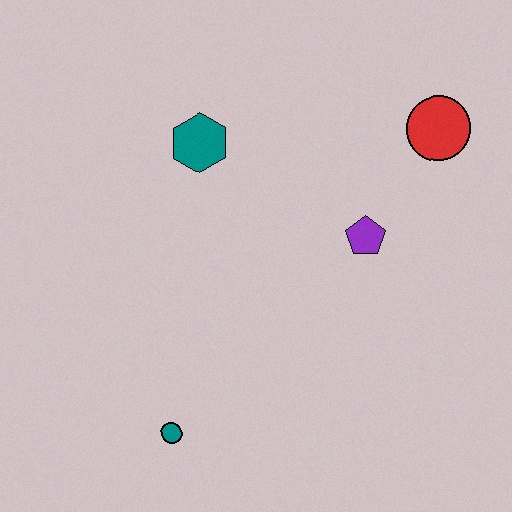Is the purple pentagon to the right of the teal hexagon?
Yes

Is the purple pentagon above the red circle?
No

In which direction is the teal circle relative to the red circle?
The teal circle is below the red circle.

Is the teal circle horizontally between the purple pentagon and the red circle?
No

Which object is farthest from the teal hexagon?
The teal circle is farthest from the teal hexagon.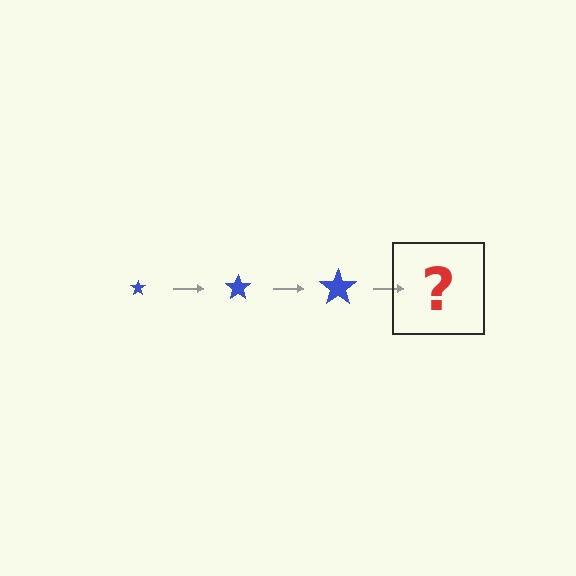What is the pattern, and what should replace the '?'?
The pattern is that the star gets progressively larger each step. The '?' should be a blue star, larger than the previous one.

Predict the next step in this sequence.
The next step is a blue star, larger than the previous one.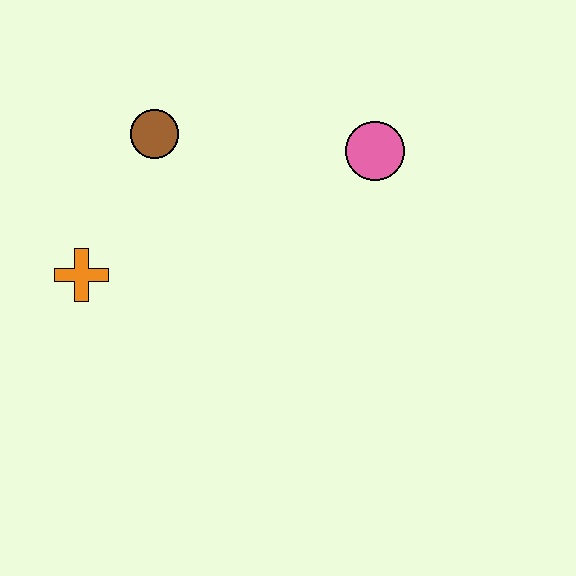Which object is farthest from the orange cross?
The pink circle is farthest from the orange cross.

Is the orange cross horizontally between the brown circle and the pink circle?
No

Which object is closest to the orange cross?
The brown circle is closest to the orange cross.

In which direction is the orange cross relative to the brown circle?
The orange cross is below the brown circle.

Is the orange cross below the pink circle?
Yes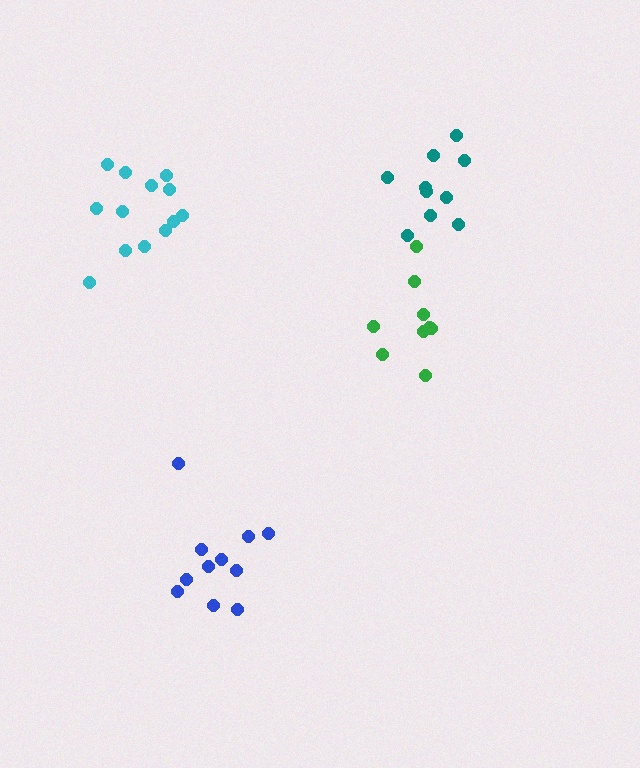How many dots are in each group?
Group 1: 10 dots, Group 2: 9 dots, Group 3: 13 dots, Group 4: 11 dots (43 total).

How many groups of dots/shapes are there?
There are 4 groups.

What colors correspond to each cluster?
The clusters are colored: teal, green, cyan, blue.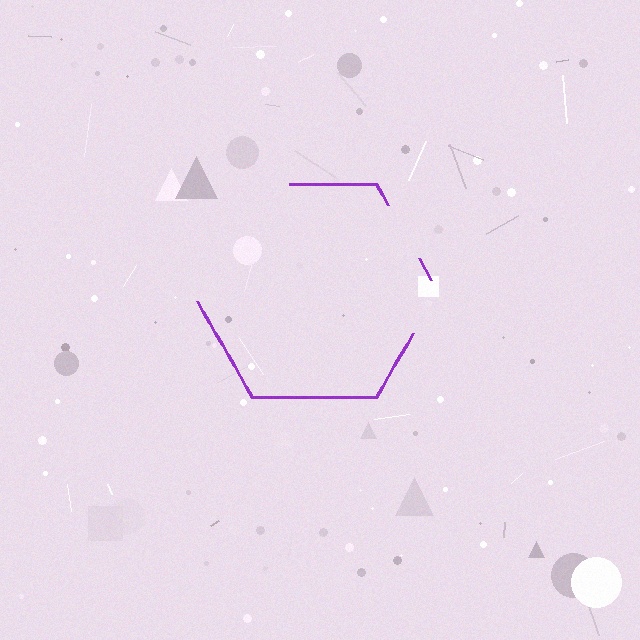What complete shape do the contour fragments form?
The contour fragments form a hexagon.